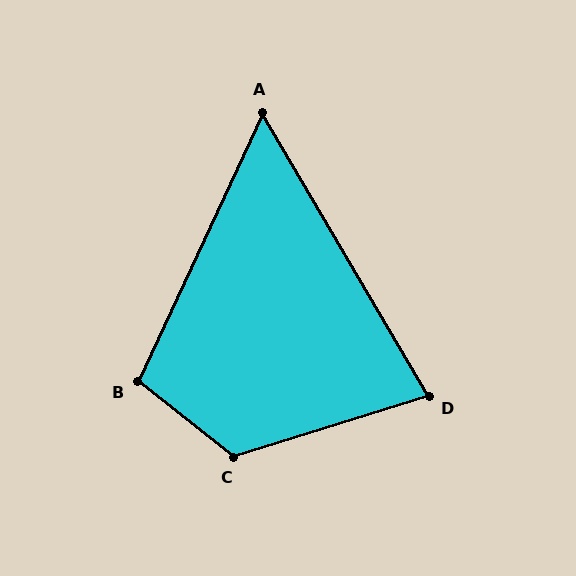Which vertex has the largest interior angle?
C, at approximately 125 degrees.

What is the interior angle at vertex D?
Approximately 77 degrees (acute).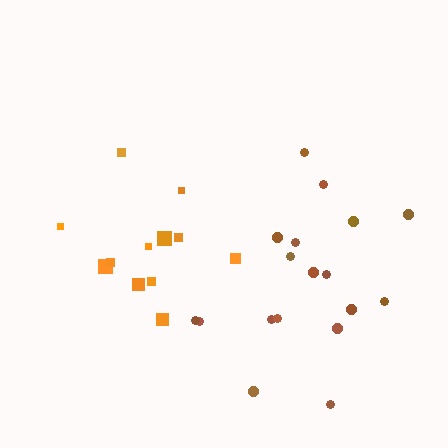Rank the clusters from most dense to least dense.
brown, orange.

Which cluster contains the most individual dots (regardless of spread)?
Brown (18).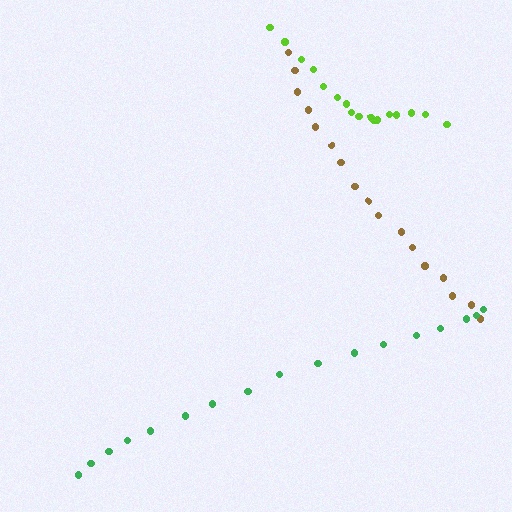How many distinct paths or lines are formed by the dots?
There are 3 distinct paths.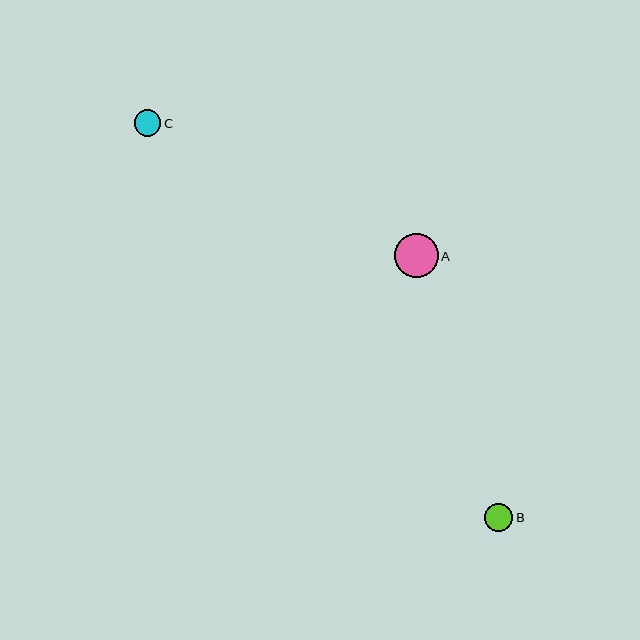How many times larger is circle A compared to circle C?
Circle A is approximately 1.6 times the size of circle C.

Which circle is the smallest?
Circle C is the smallest with a size of approximately 27 pixels.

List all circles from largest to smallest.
From largest to smallest: A, B, C.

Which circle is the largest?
Circle A is the largest with a size of approximately 44 pixels.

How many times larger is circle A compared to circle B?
Circle A is approximately 1.6 times the size of circle B.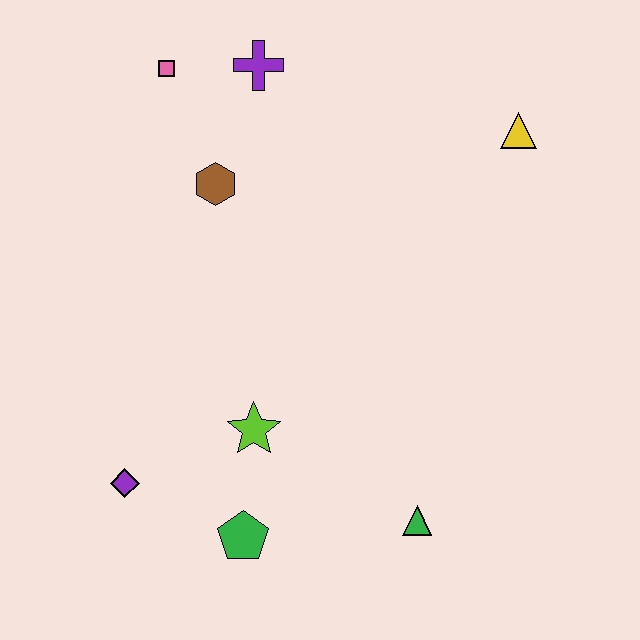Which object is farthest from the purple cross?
The green triangle is farthest from the purple cross.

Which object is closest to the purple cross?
The pink square is closest to the purple cross.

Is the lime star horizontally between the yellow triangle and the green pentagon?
Yes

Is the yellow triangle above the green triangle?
Yes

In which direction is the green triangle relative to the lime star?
The green triangle is to the right of the lime star.